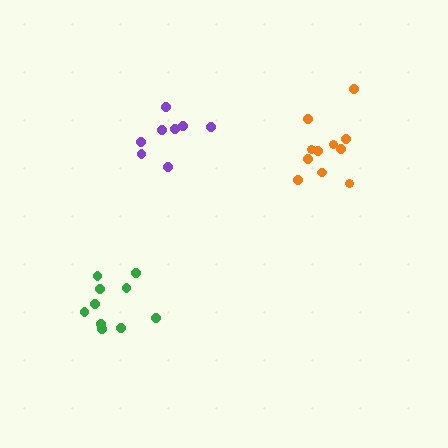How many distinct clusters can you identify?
There are 3 distinct clusters.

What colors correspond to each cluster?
The clusters are colored: green, orange, purple.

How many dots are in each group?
Group 1: 10 dots, Group 2: 11 dots, Group 3: 8 dots (29 total).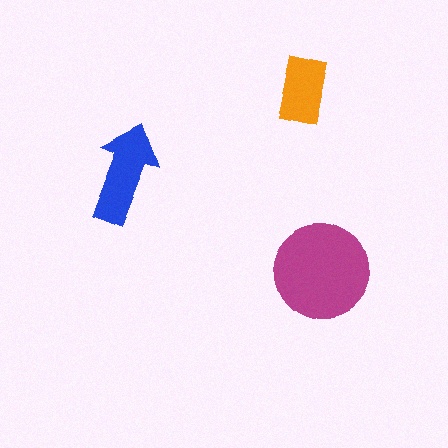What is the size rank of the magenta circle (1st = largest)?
1st.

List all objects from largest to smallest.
The magenta circle, the blue arrow, the orange rectangle.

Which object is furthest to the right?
The magenta circle is rightmost.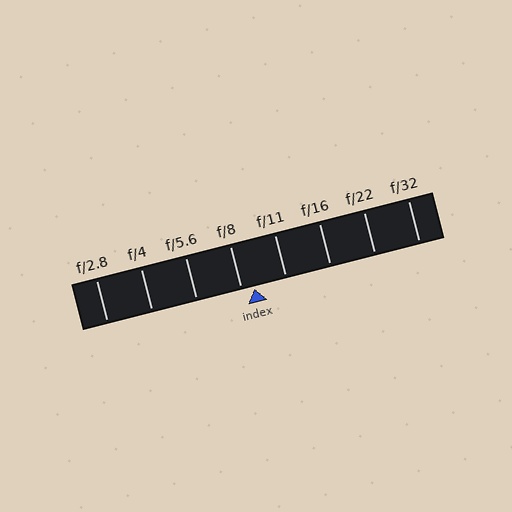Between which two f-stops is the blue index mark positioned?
The index mark is between f/8 and f/11.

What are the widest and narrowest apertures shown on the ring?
The widest aperture shown is f/2.8 and the narrowest is f/32.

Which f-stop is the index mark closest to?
The index mark is closest to f/8.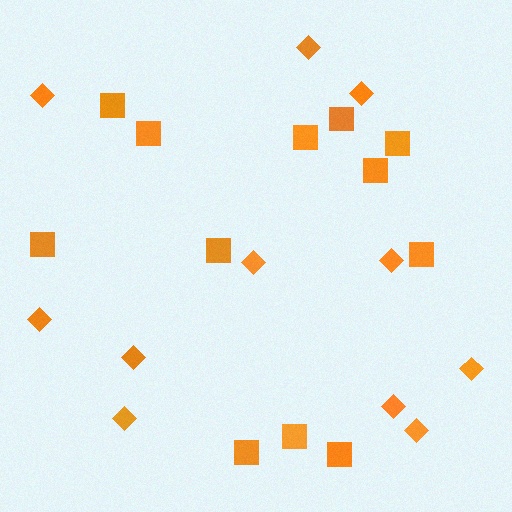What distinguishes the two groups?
There are 2 groups: one group of diamonds (11) and one group of squares (12).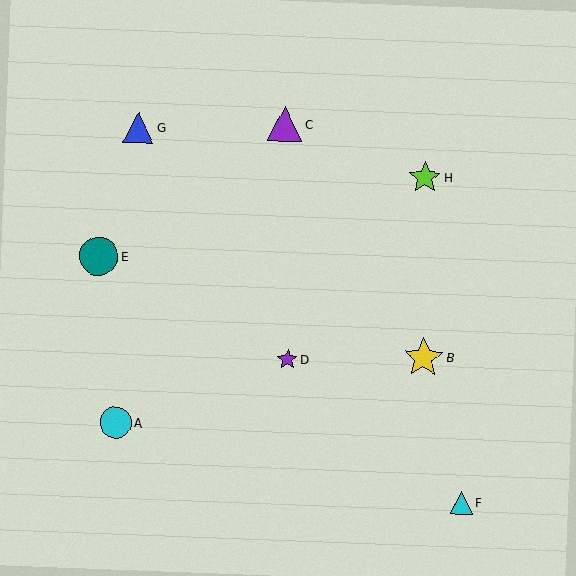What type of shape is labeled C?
Shape C is a purple triangle.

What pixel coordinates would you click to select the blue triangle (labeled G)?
Click at (139, 128) to select the blue triangle G.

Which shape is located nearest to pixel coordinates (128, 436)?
The cyan circle (labeled A) at (116, 423) is nearest to that location.